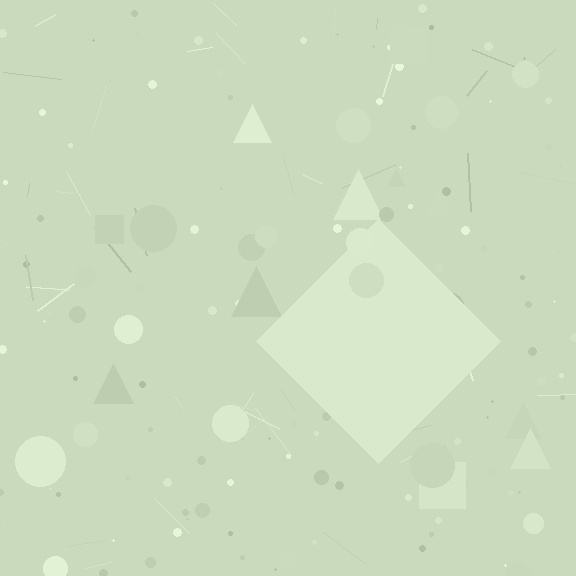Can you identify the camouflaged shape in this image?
The camouflaged shape is a diamond.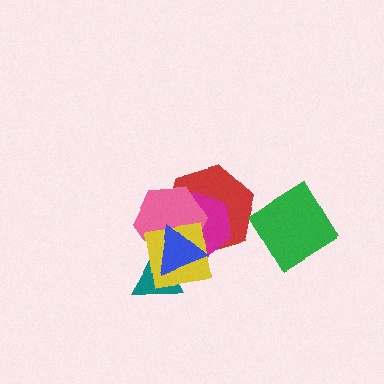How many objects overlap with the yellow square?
5 objects overlap with the yellow square.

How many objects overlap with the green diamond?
0 objects overlap with the green diamond.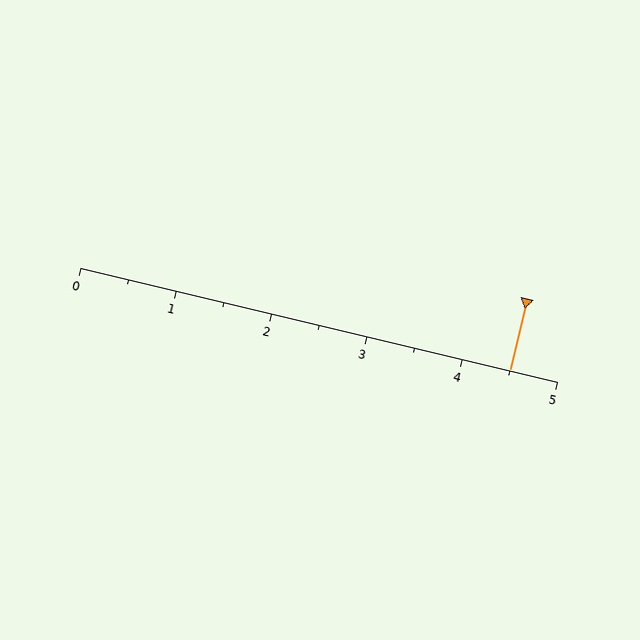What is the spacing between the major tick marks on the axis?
The major ticks are spaced 1 apart.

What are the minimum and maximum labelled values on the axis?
The axis runs from 0 to 5.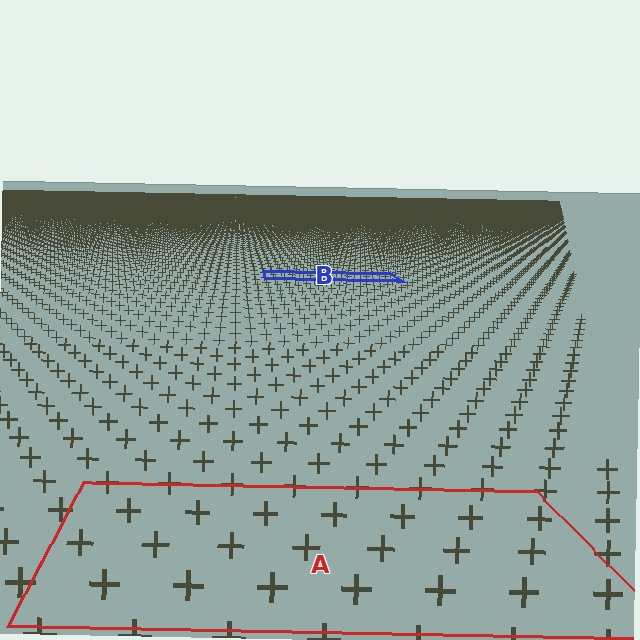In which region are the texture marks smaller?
The texture marks are smaller in region B, because it is farther away.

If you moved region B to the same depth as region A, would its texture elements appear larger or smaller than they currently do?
They would appear larger. At a closer depth, the same texture elements are projected at a bigger on-screen size.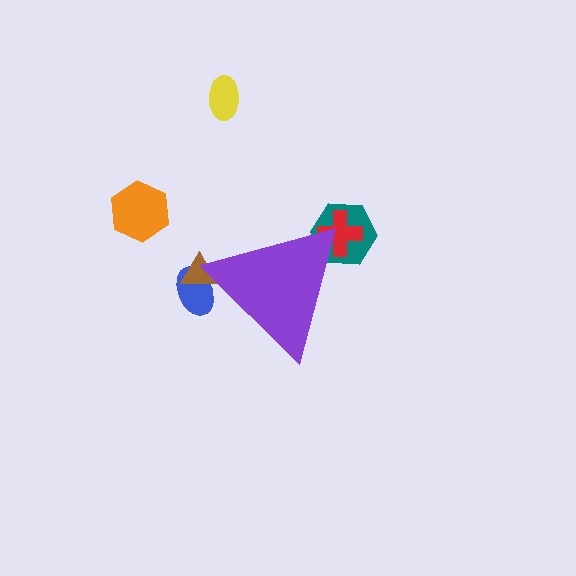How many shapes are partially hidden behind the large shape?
4 shapes are partially hidden.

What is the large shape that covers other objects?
A purple triangle.